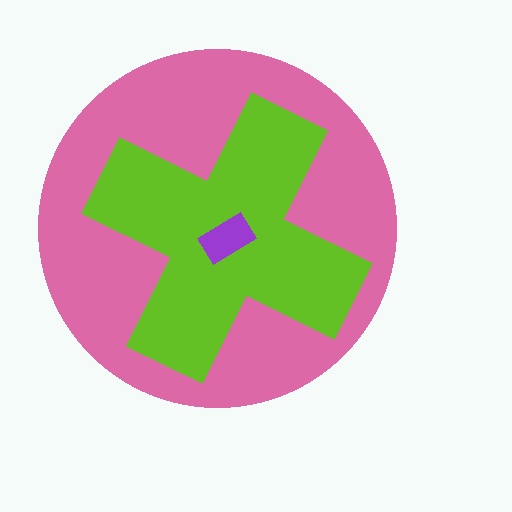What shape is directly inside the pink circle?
The lime cross.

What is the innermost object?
The purple rectangle.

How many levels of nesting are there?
3.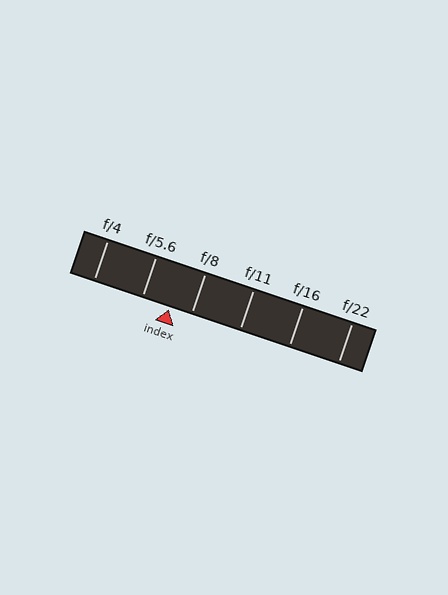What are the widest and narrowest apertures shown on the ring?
The widest aperture shown is f/4 and the narrowest is f/22.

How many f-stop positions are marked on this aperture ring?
There are 6 f-stop positions marked.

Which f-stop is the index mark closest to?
The index mark is closest to f/8.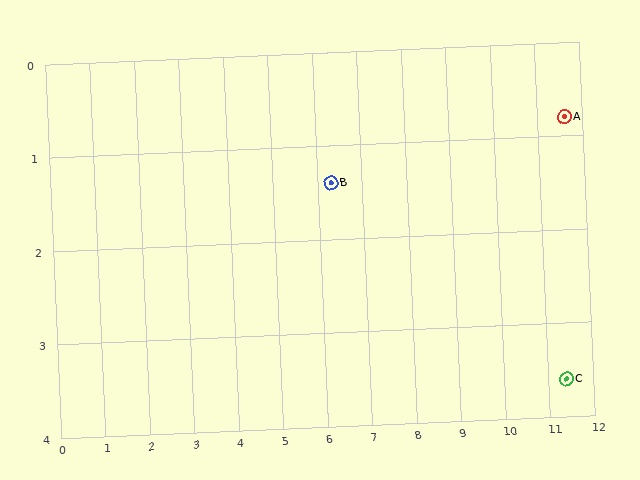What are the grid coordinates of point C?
Point C is at approximately (11.4, 3.6).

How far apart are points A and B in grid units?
Points A and B are about 5.3 grid units apart.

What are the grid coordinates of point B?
Point B is at approximately (6.3, 1.4).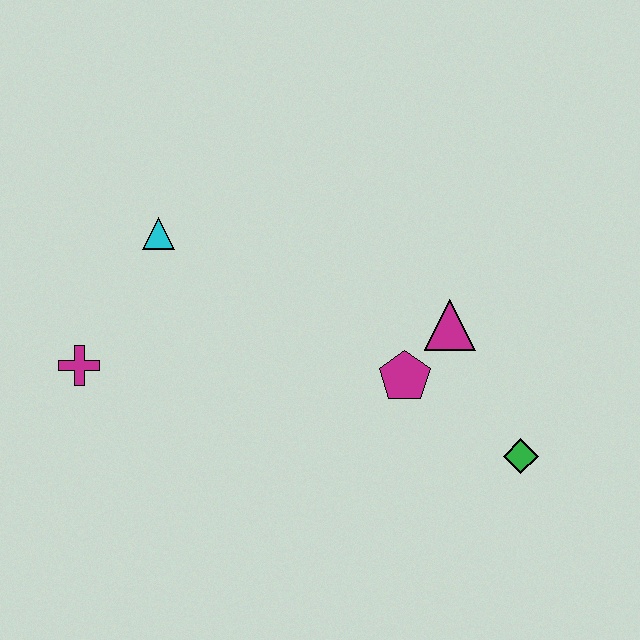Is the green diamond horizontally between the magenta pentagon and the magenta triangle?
No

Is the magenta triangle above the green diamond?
Yes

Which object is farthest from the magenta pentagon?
The magenta cross is farthest from the magenta pentagon.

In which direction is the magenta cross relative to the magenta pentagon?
The magenta cross is to the left of the magenta pentagon.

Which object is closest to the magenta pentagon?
The magenta triangle is closest to the magenta pentagon.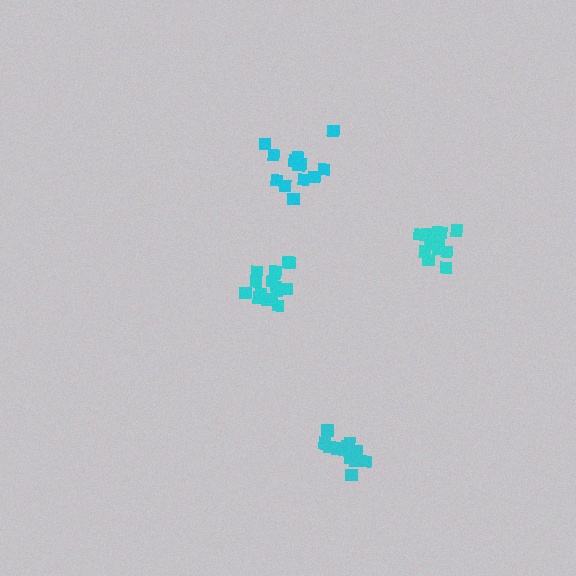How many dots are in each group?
Group 1: 13 dots, Group 2: 13 dots, Group 3: 13 dots, Group 4: 17 dots (56 total).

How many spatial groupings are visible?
There are 4 spatial groupings.